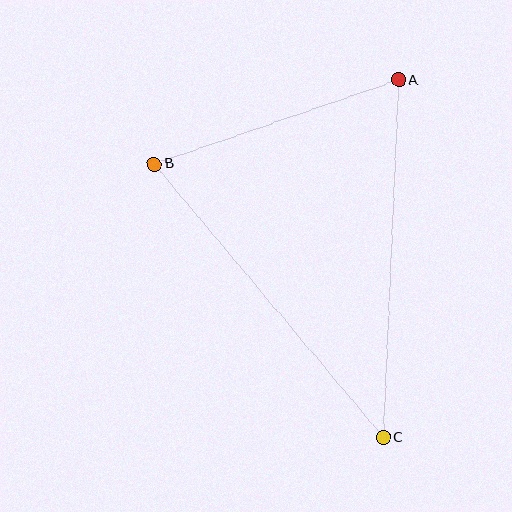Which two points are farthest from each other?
Points A and C are farthest from each other.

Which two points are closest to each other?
Points A and B are closest to each other.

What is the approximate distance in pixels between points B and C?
The distance between B and C is approximately 356 pixels.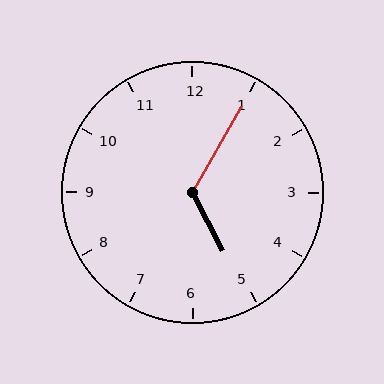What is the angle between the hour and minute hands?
Approximately 122 degrees.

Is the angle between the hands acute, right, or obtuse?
It is obtuse.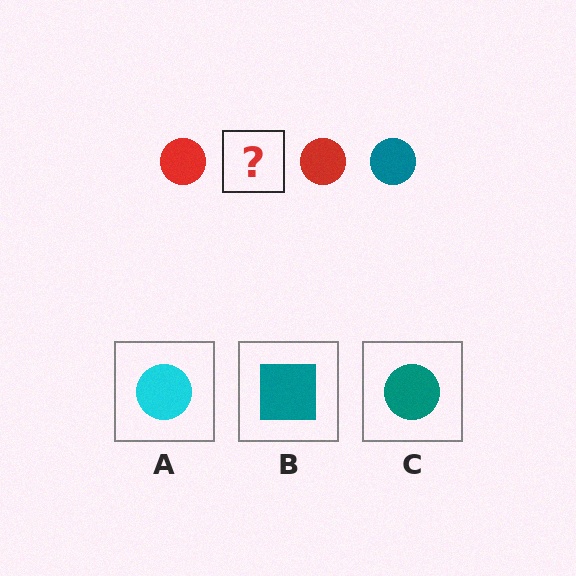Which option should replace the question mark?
Option C.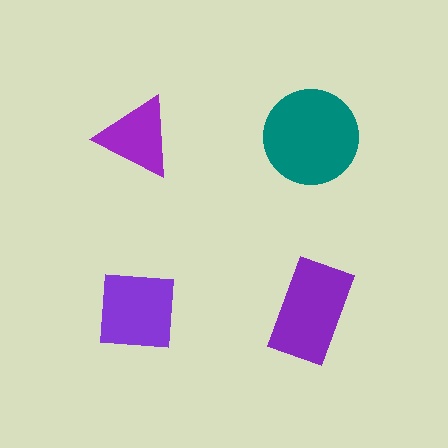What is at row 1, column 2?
A teal circle.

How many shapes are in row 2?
2 shapes.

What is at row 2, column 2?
A purple rectangle.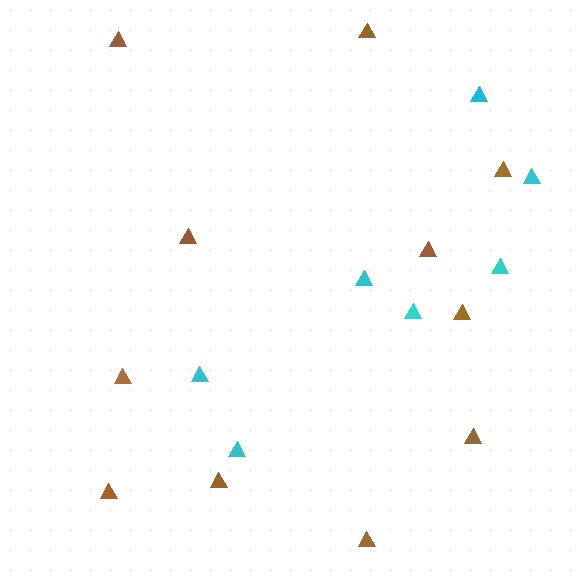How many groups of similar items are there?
There are 2 groups: one group of cyan triangles (7) and one group of brown triangles (11).